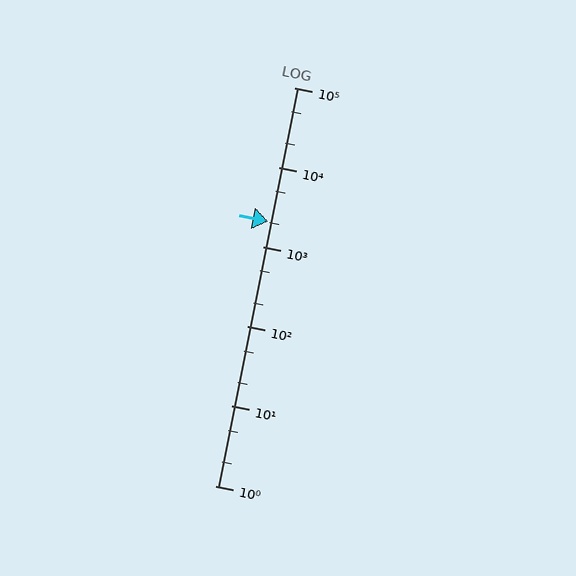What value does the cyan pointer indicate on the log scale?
The pointer indicates approximately 2100.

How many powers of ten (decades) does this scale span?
The scale spans 5 decades, from 1 to 100000.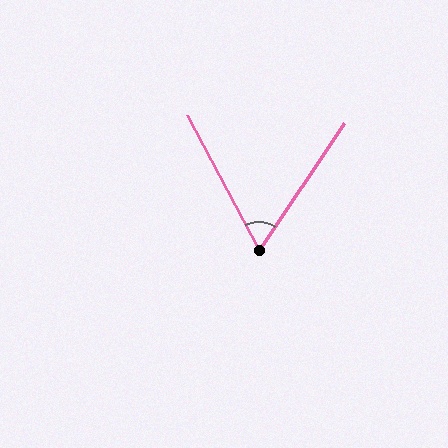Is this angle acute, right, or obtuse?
It is acute.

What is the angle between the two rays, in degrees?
Approximately 62 degrees.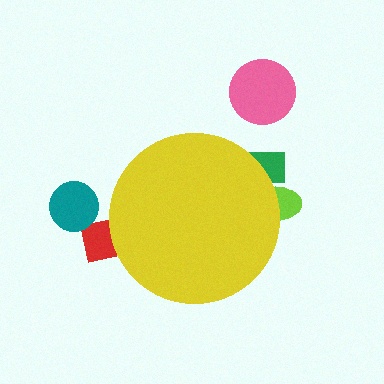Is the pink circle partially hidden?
No, the pink circle is fully visible.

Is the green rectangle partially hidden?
Yes, the green rectangle is partially hidden behind the yellow circle.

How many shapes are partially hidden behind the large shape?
3 shapes are partially hidden.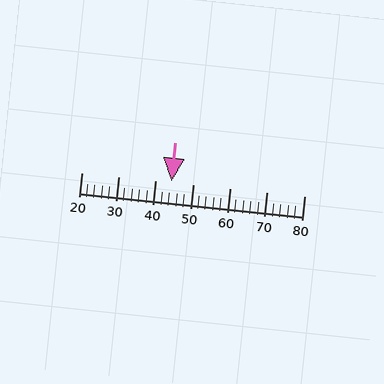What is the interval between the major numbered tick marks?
The major tick marks are spaced 10 units apart.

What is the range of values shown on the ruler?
The ruler shows values from 20 to 80.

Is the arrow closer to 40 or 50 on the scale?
The arrow is closer to 40.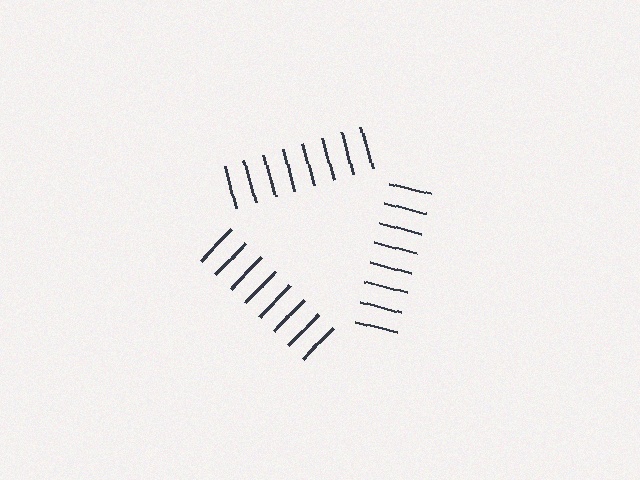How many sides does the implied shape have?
3 sides — the line-ends trace a triangle.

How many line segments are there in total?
24 — 8 along each of the 3 edges.